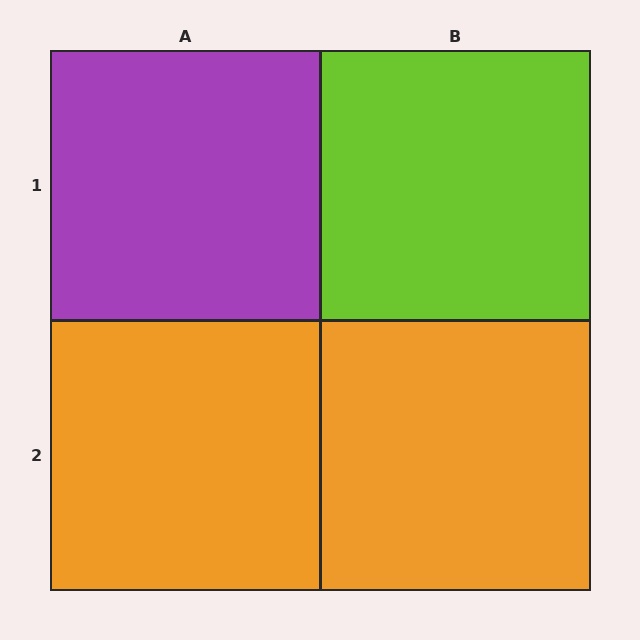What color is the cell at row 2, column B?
Orange.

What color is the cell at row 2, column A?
Orange.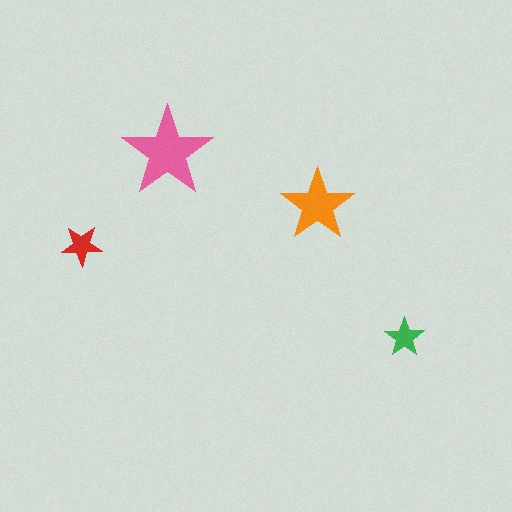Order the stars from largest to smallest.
the pink one, the orange one, the red one, the green one.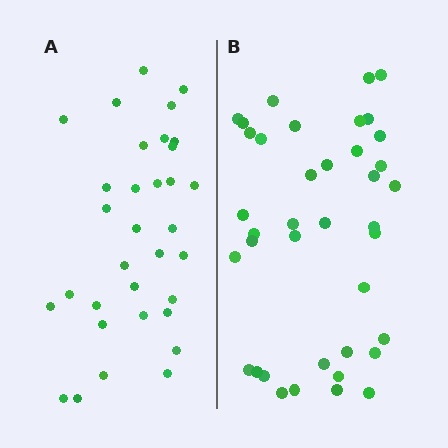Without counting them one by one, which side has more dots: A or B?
Region B (the right region) has more dots.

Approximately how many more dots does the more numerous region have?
Region B has about 6 more dots than region A.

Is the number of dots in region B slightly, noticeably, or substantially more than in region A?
Region B has only slightly more — the two regions are fairly close. The ratio is roughly 1.2 to 1.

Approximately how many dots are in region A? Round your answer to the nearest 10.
About 30 dots. (The exact count is 33, which rounds to 30.)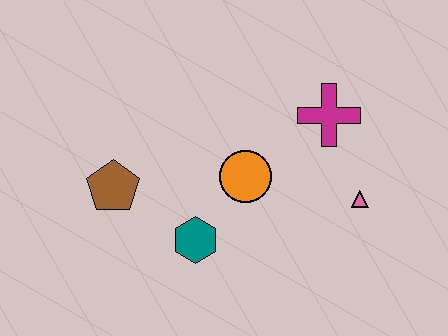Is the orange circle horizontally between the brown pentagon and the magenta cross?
Yes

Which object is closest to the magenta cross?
The pink triangle is closest to the magenta cross.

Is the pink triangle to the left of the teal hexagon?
No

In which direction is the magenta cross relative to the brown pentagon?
The magenta cross is to the right of the brown pentagon.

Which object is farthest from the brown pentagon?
The pink triangle is farthest from the brown pentagon.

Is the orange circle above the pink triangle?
Yes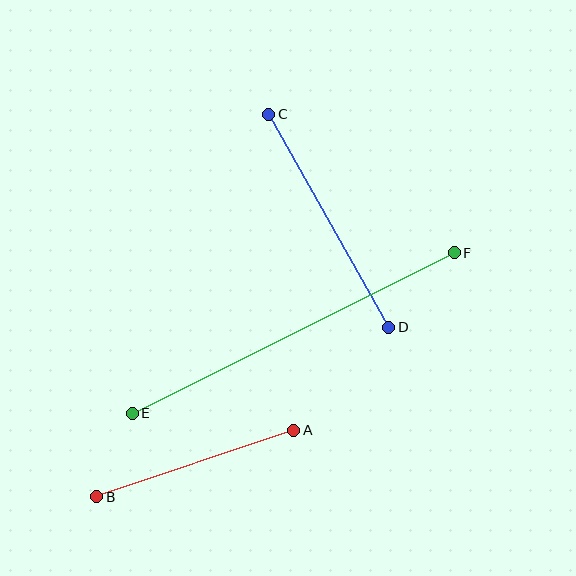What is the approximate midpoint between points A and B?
The midpoint is at approximately (195, 463) pixels.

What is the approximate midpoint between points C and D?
The midpoint is at approximately (329, 221) pixels.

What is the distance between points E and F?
The distance is approximately 360 pixels.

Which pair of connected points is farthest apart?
Points E and F are farthest apart.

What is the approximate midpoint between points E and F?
The midpoint is at approximately (293, 333) pixels.